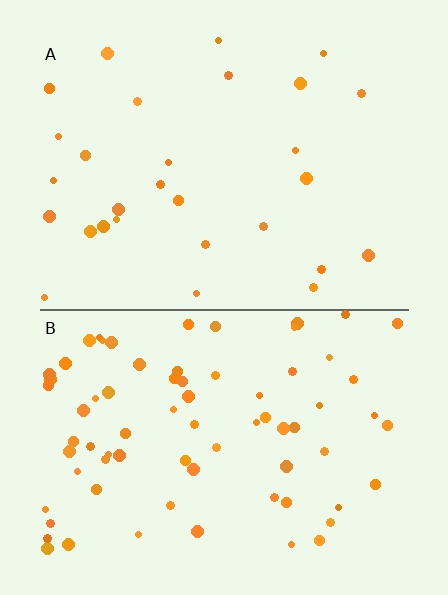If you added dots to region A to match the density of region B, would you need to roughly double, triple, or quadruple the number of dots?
Approximately triple.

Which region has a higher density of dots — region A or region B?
B (the bottom).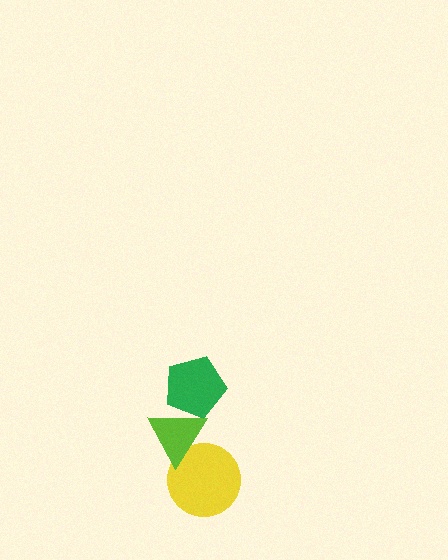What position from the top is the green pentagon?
The green pentagon is 1st from the top.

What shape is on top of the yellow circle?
The lime triangle is on top of the yellow circle.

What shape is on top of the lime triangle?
The green pentagon is on top of the lime triangle.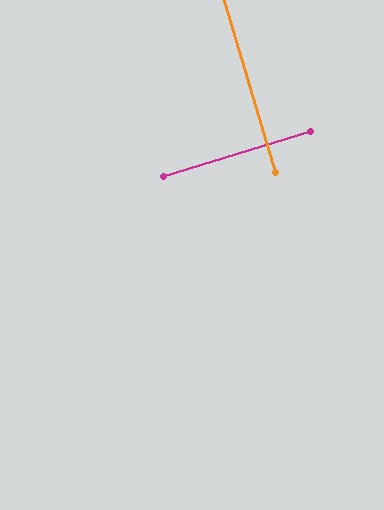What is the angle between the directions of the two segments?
Approximately 90 degrees.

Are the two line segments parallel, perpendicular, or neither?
Perpendicular — they meet at approximately 90°.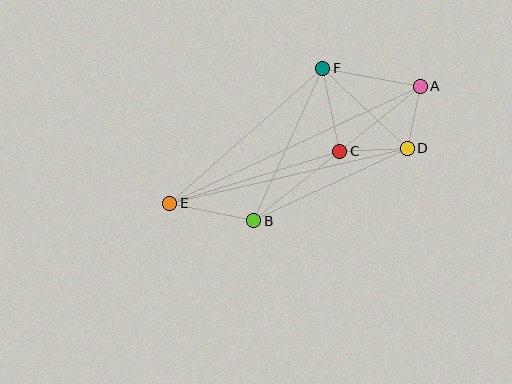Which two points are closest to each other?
Points A and D are closest to each other.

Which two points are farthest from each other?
Points A and E are farthest from each other.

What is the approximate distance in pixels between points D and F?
The distance between D and F is approximately 116 pixels.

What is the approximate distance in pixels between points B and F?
The distance between B and F is approximately 167 pixels.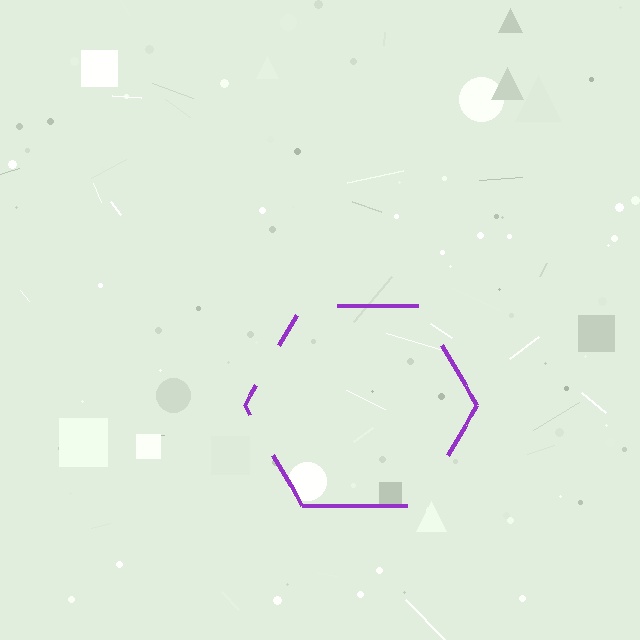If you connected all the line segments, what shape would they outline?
They would outline a hexagon.